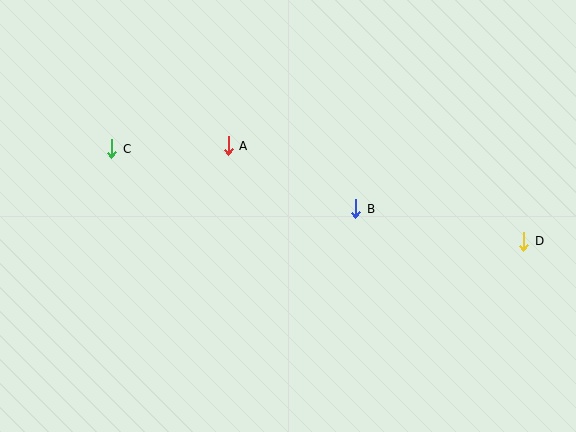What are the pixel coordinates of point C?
Point C is at (112, 149).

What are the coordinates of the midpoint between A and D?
The midpoint between A and D is at (376, 194).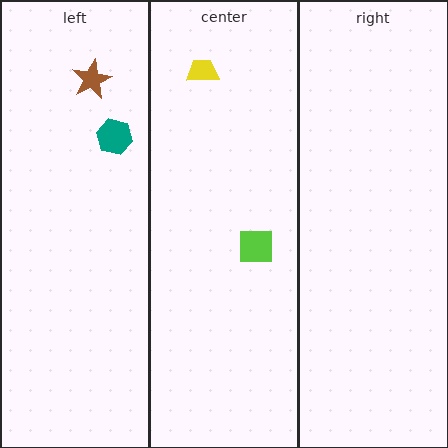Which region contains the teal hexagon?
The left region.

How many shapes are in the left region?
2.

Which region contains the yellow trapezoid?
The center region.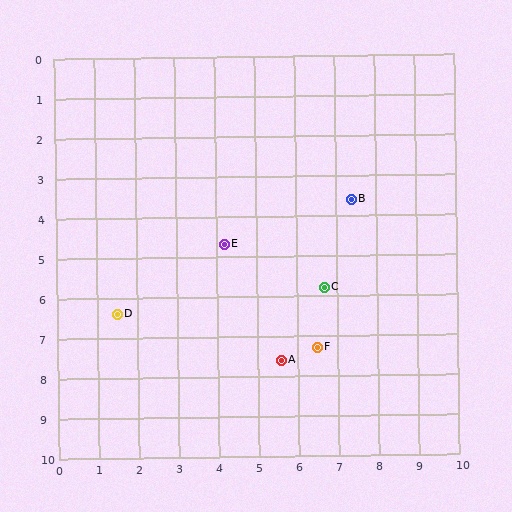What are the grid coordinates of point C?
Point C is at approximately (6.7, 5.8).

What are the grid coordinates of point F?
Point F is at approximately (6.5, 7.3).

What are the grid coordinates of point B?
Point B is at approximately (7.4, 3.6).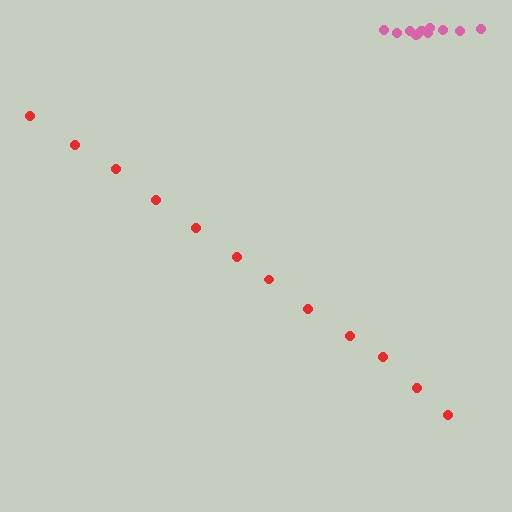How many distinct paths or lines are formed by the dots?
There are 2 distinct paths.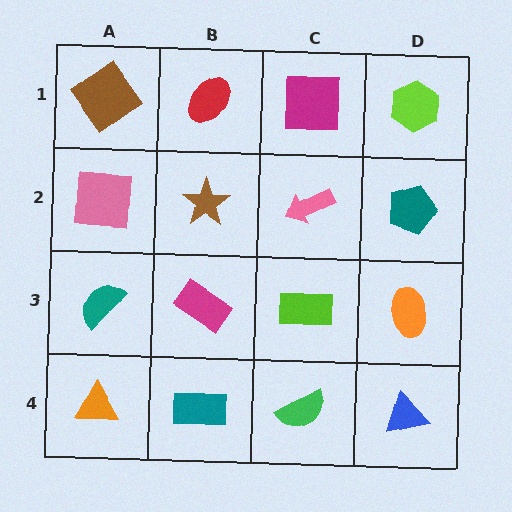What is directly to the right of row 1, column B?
A magenta square.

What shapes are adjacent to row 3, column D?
A teal pentagon (row 2, column D), a blue triangle (row 4, column D), a lime rectangle (row 3, column C).